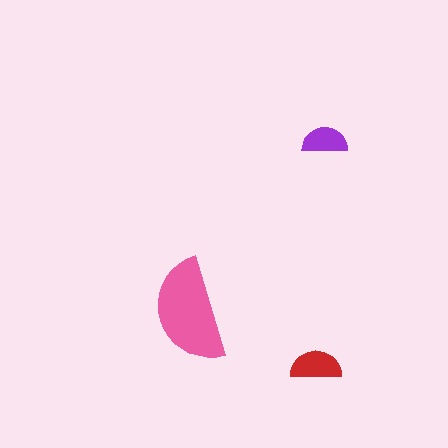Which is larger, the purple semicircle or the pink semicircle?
The pink one.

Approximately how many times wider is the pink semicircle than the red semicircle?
About 2 times wider.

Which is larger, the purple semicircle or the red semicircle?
The red one.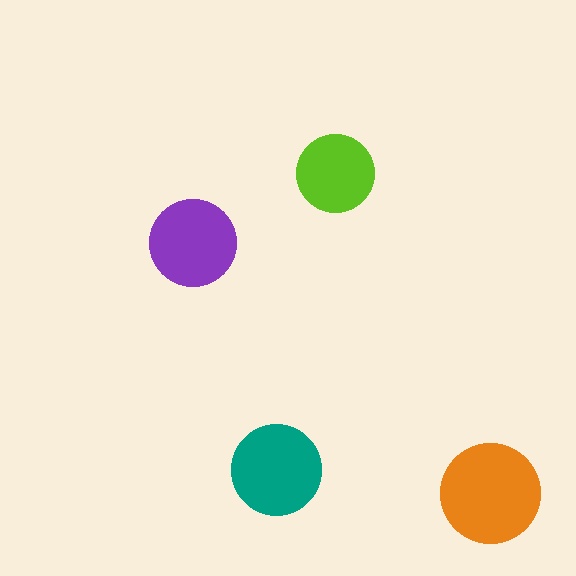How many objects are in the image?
There are 4 objects in the image.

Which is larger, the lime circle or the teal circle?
The teal one.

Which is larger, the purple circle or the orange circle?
The orange one.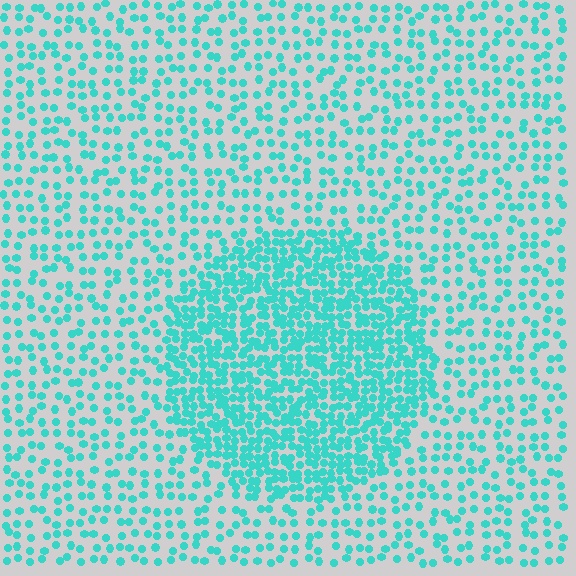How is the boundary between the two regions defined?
The boundary is defined by a change in element density (approximately 2.4x ratio). All elements are the same color, size, and shape.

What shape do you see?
I see a circle.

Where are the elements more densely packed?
The elements are more densely packed inside the circle boundary.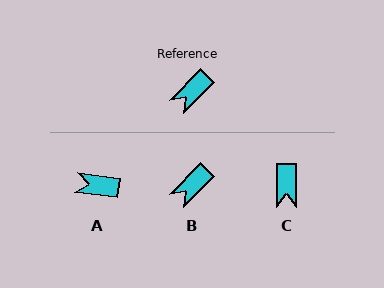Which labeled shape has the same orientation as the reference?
B.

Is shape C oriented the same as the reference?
No, it is off by about 44 degrees.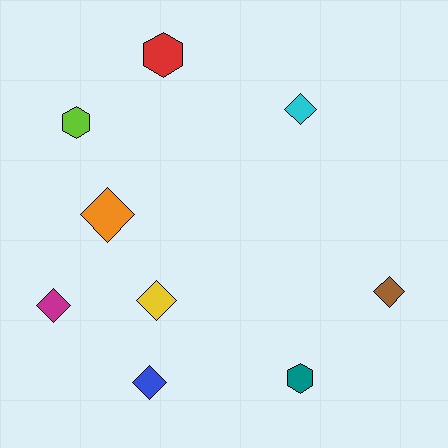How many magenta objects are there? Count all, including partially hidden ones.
There is 1 magenta object.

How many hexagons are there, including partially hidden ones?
There are 3 hexagons.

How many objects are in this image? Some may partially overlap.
There are 9 objects.